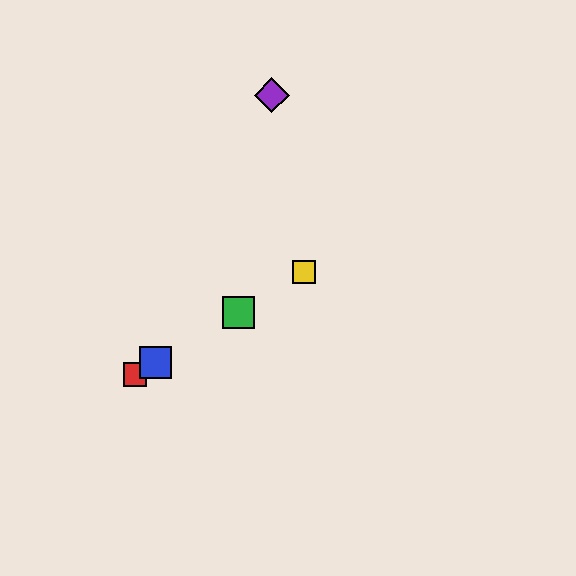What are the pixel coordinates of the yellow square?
The yellow square is at (304, 272).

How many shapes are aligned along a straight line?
4 shapes (the red square, the blue square, the green square, the yellow square) are aligned along a straight line.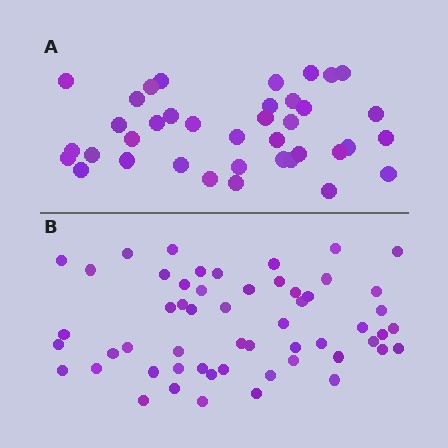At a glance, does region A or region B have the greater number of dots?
Region B (the bottom region) has more dots.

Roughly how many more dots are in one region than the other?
Region B has approximately 15 more dots than region A.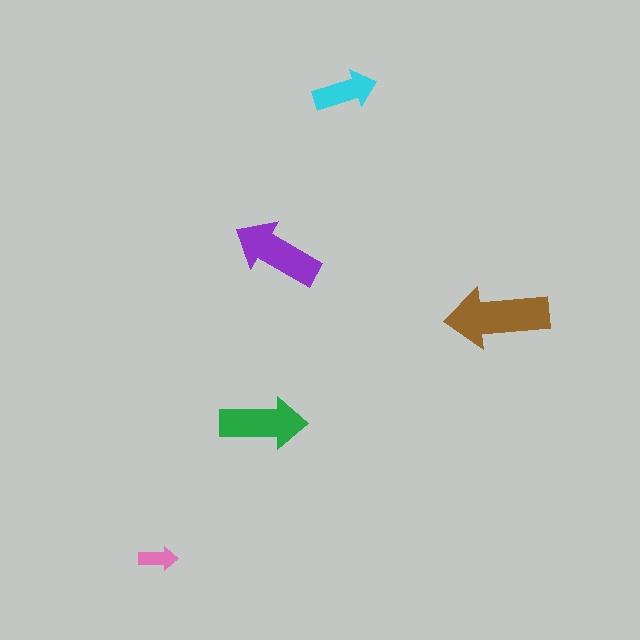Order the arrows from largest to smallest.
the brown one, the purple one, the green one, the cyan one, the pink one.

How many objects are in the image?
There are 5 objects in the image.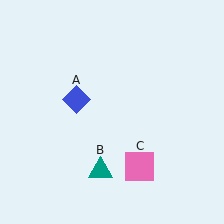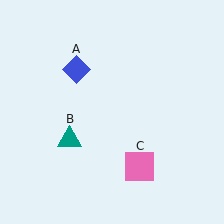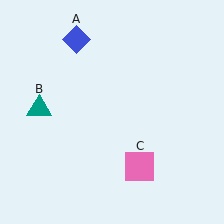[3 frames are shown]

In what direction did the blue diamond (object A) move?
The blue diamond (object A) moved up.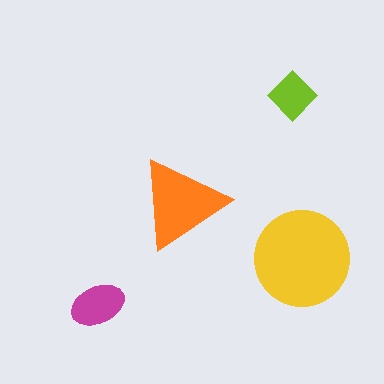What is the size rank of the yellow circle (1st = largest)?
1st.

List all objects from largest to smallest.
The yellow circle, the orange triangle, the magenta ellipse, the lime diamond.